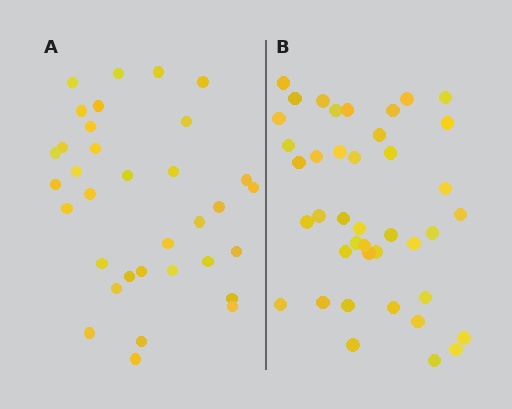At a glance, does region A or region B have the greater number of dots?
Region B (the right region) has more dots.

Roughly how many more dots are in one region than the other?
Region B has roughly 8 or so more dots than region A.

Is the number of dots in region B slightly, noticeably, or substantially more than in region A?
Region B has only slightly more — the two regions are fairly close. The ratio is roughly 1.2 to 1.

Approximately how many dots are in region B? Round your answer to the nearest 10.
About 40 dots. (The exact count is 41, which rounds to 40.)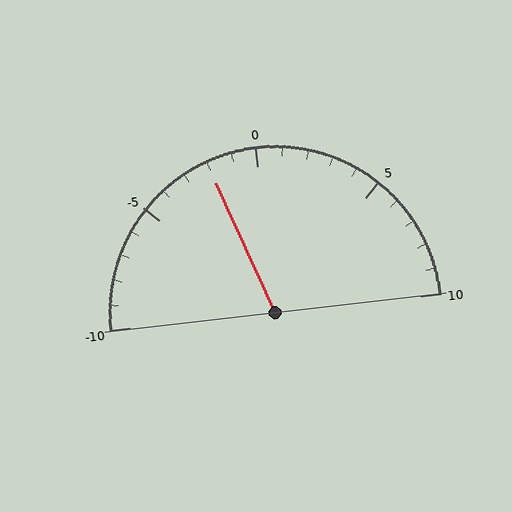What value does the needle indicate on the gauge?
The needle indicates approximately -2.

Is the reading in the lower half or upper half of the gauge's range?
The reading is in the lower half of the range (-10 to 10).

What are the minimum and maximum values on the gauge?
The gauge ranges from -10 to 10.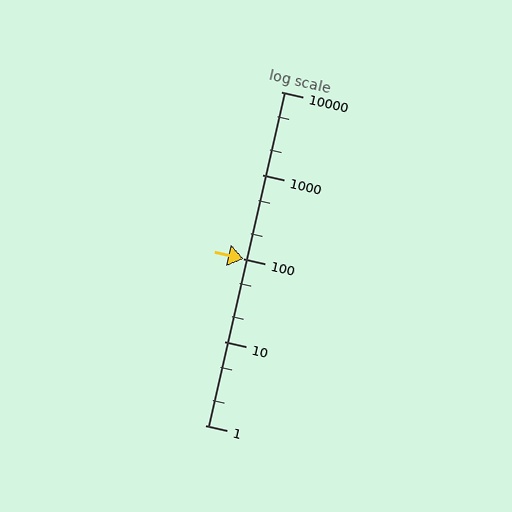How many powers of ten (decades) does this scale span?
The scale spans 4 decades, from 1 to 10000.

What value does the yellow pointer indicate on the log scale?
The pointer indicates approximately 99.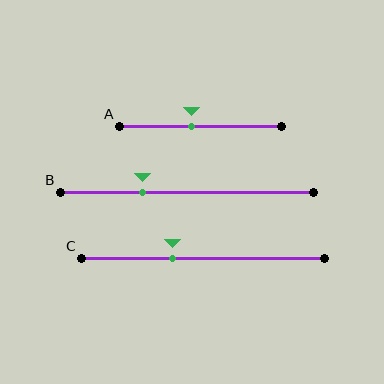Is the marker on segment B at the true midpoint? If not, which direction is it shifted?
No, the marker on segment B is shifted to the left by about 17% of the segment length.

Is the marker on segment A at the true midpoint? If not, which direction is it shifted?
No, the marker on segment A is shifted to the left by about 6% of the segment length.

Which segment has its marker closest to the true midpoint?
Segment A has its marker closest to the true midpoint.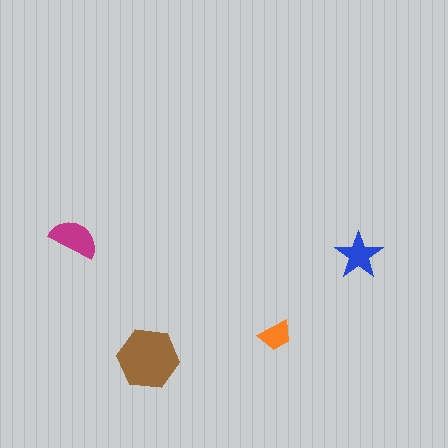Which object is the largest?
The brown hexagon.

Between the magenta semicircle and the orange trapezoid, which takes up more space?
The magenta semicircle.